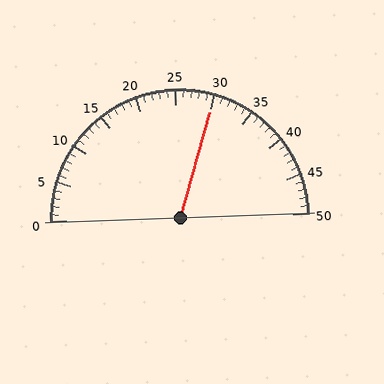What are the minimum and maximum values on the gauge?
The gauge ranges from 0 to 50.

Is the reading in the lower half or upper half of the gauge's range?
The reading is in the upper half of the range (0 to 50).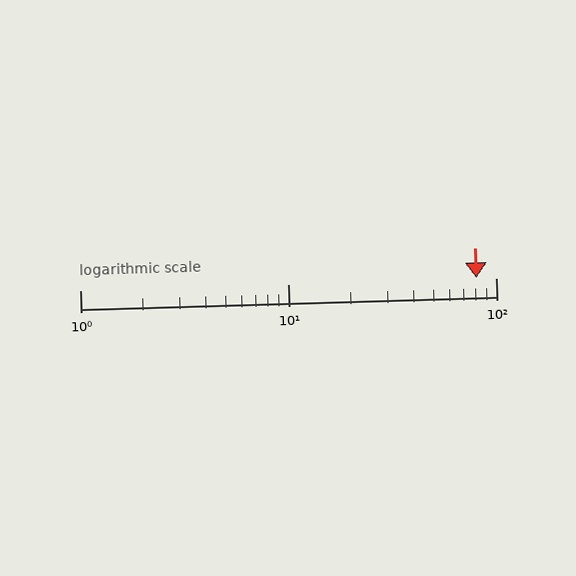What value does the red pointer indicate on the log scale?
The pointer indicates approximately 81.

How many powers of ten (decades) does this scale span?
The scale spans 2 decades, from 1 to 100.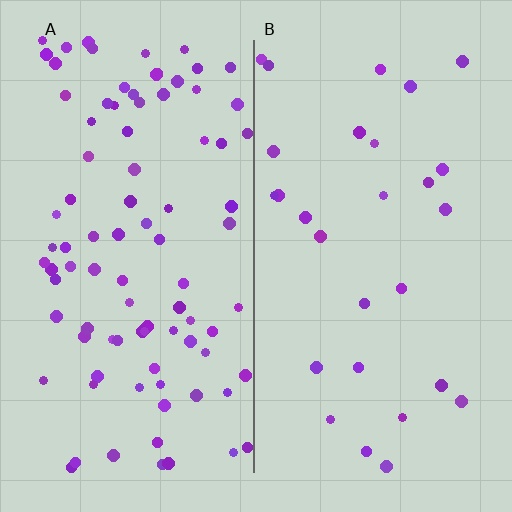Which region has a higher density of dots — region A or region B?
A (the left).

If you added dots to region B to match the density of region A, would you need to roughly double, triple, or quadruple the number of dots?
Approximately triple.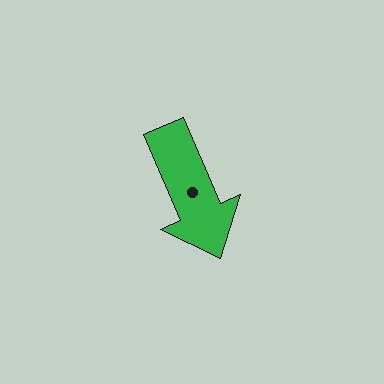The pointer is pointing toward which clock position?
Roughly 5 o'clock.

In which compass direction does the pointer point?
Southeast.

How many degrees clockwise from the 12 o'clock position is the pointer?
Approximately 157 degrees.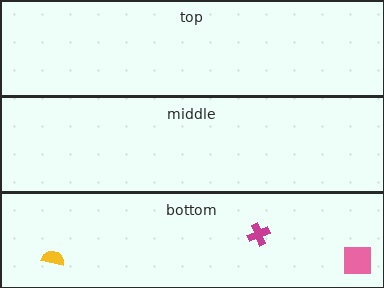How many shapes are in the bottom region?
3.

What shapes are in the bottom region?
The magenta cross, the yellow semicircle, the pink square.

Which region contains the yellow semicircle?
The bottom region.